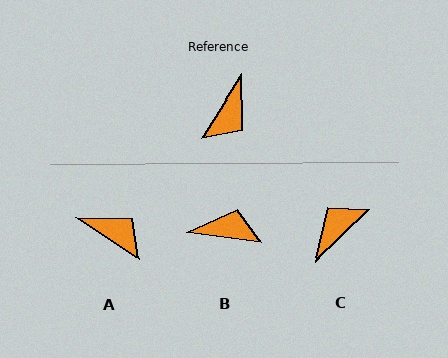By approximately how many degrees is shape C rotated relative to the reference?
Approximately 167 degrees counter-clockwise.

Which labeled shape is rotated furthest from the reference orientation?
C, about 167 degrees away.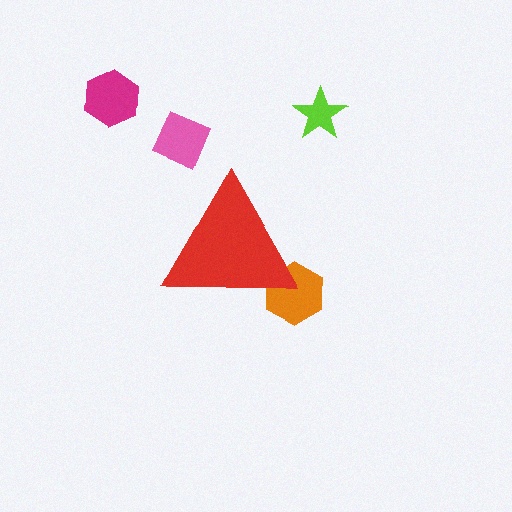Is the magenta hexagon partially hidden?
No, the magenta hexagon is fully visible.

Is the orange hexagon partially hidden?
Yes, the orange hexagon is partially hidden behind the red triangle.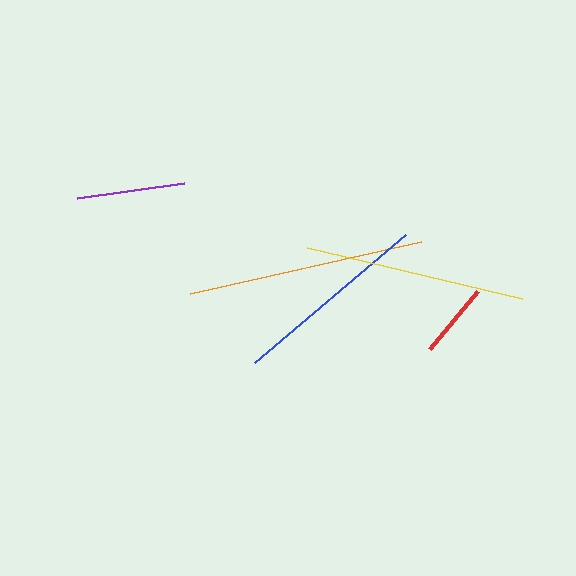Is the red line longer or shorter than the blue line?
The blue line is longer than the red line.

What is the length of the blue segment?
The blue segment is approximately 198 pixels long.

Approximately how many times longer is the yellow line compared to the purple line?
The yellow line is approximately 2.0 times the length of the purple line.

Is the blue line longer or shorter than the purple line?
The blue line is longer than the purple line.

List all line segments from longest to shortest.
From longest to shortest: orange, yellow, blue, purple, red.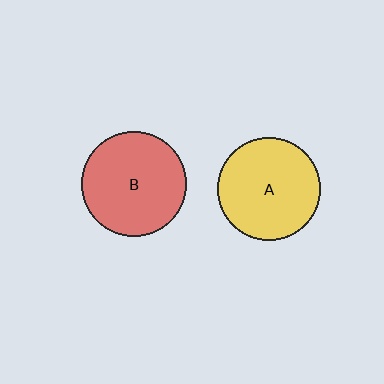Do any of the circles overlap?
No, none of the circles overlap.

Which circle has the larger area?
Circle B (red).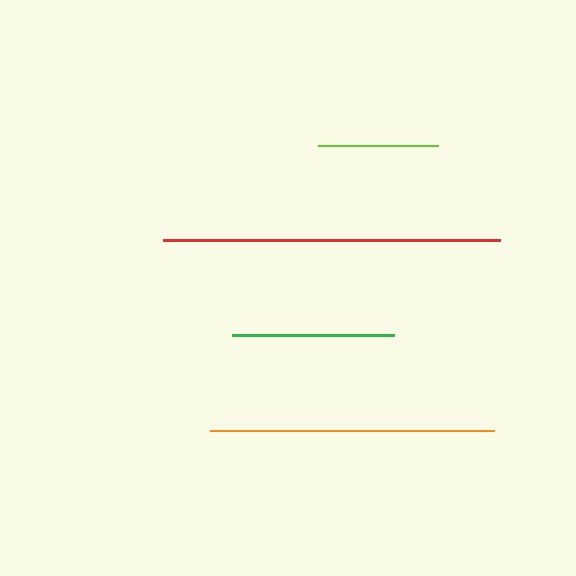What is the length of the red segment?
The red segment is approximately 337 pixels long.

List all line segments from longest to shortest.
From longest to shortest: red, orange, green, lime.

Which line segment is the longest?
The red line is the longest at approximately 337 pixels.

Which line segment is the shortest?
The lime line is the shortest at approximately 120 pixels.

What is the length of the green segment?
The green segment is approximately 162 pixels long.